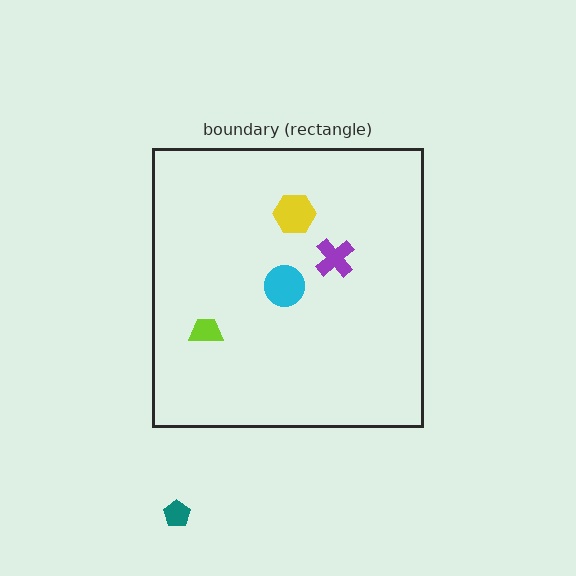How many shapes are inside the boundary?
4 inside, 1 outside.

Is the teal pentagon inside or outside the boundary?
Outside.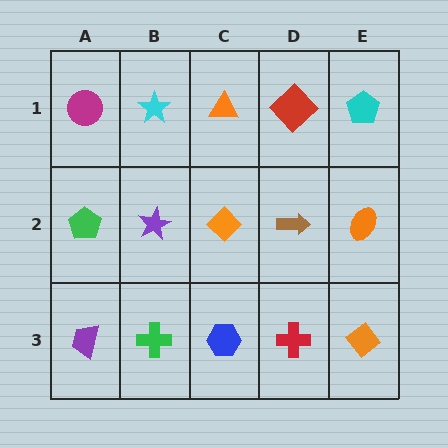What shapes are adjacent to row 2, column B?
A cyan star (row 1, column B), a green cross (row 3, column B), a green pentagon (row 2, column A), an orange diamond (row 2, column C).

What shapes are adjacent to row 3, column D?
A brown arrow (row 2, column D), a blue hexagon (row 3, column C), an orange diamond (row 3, column E).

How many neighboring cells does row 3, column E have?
2.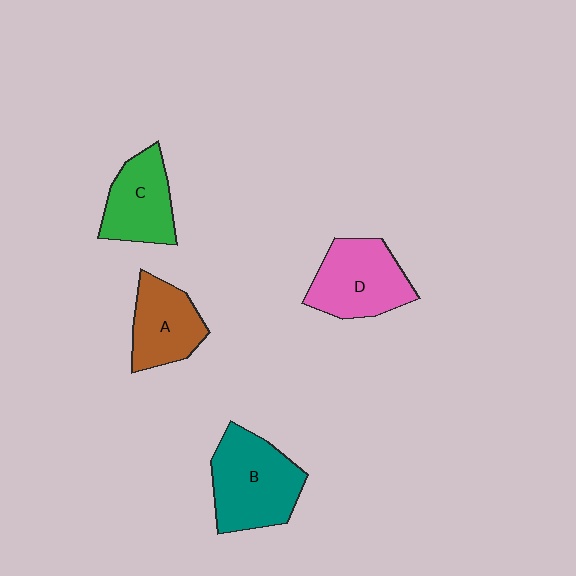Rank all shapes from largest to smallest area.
From largest to smallest: B (teal), D (pink), C (green), A (brown).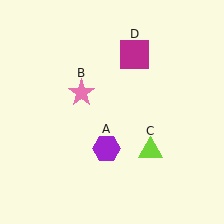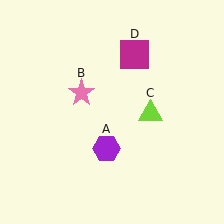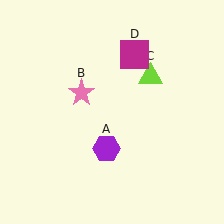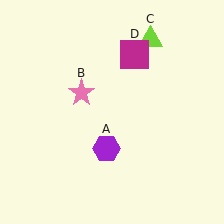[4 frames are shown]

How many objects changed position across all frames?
1 object changed position: lime triangle (object C).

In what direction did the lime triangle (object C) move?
The lime triangle (object C) moved up.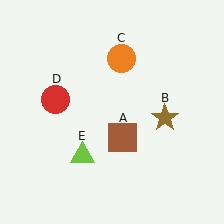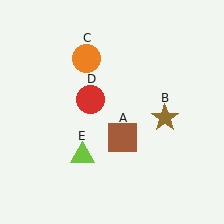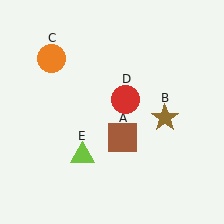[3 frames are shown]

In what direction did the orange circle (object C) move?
The orange circle (object C) moved left.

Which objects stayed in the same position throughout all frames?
Brown square (object A) and brown star (object B) and lime triangle (object E) remained stationary.